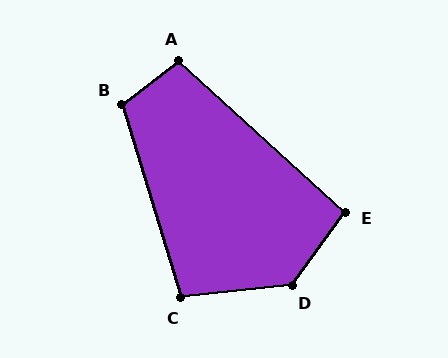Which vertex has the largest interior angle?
D, at approximately 133 degrees.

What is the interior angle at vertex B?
Approximately 110 degrees (obtuse).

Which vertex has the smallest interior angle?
E, at approximately 96 degrees.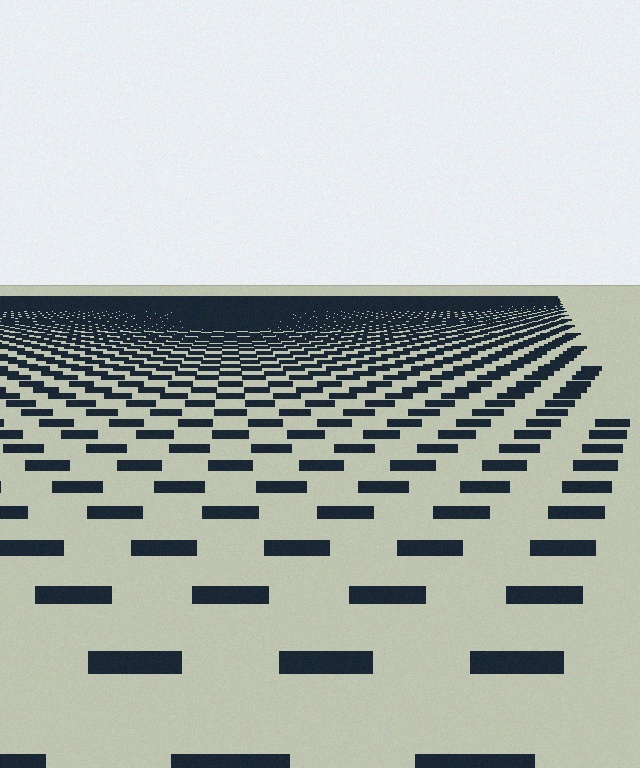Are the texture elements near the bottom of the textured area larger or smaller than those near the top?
Larger. Near the bottom, elements are closer to the viewer and appear at a bigger on-screen size.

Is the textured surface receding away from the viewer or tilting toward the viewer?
The surface is receding away from the viewer. Texture elements get smaller and denser toward the top.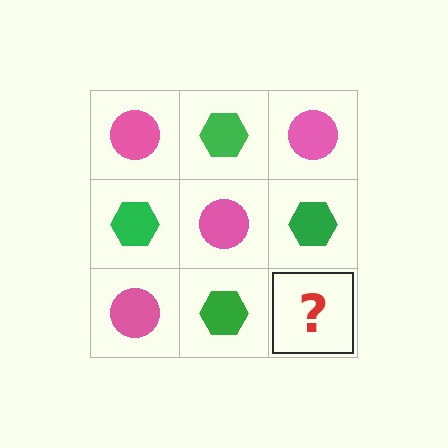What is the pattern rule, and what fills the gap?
The rule is that it alternates pink circle and green hexagon in a checkerboard pattern. The gap should be filled with a pink circle.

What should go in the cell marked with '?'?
The missing cell should contain a pink circle.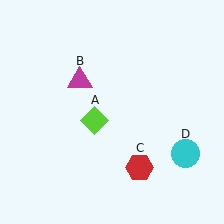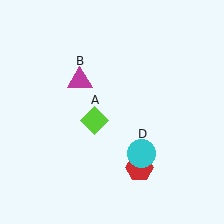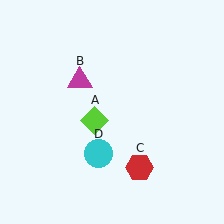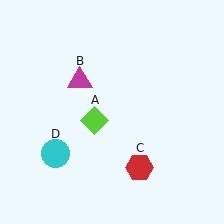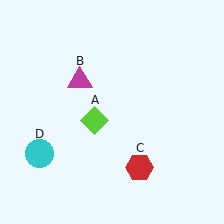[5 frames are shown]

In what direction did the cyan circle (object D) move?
The cyan circle (object D) moved left.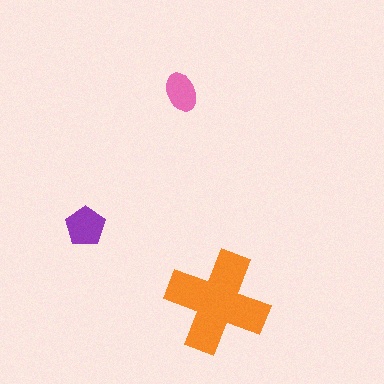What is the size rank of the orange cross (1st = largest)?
1st.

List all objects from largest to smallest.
The orange cross, the purple pentagon, the pink ellipse.